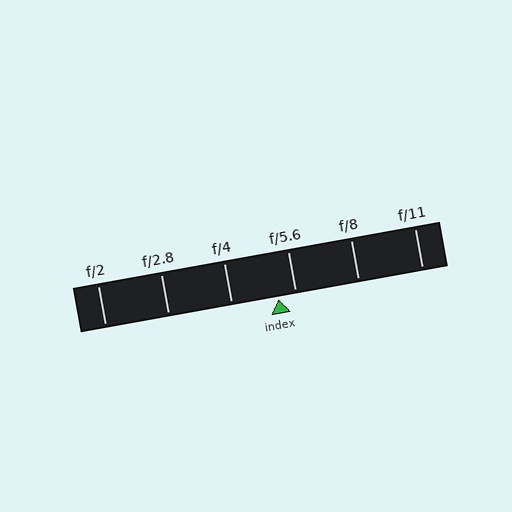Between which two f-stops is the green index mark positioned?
The index mark is between f/4 and f/5.6.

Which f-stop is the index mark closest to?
The index mark is closest to f/5.6.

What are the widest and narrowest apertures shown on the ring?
The widest aperture shown is f/2 and the narrowest is f/11.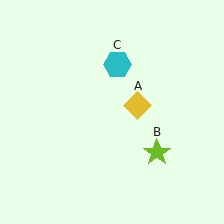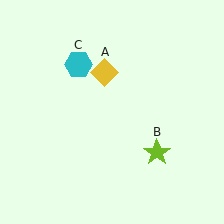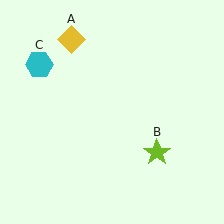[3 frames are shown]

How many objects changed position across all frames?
2 objects changed position: yellow diamond (object A), cyan hexagon (object C).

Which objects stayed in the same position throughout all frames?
Lime star (object B) remained stationary.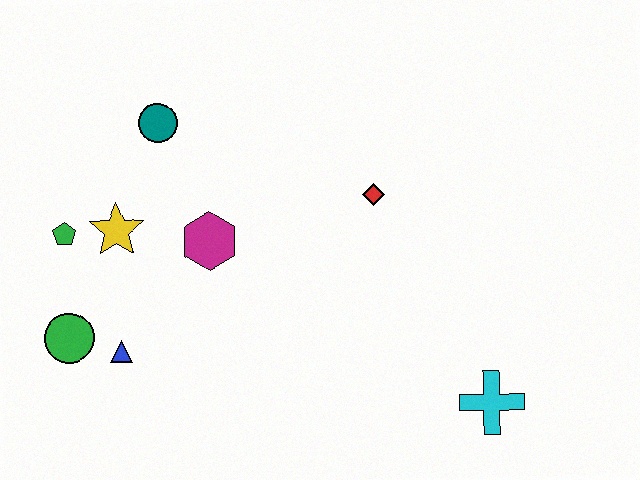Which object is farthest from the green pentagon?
The cyan cross is farthest from the green pentagon.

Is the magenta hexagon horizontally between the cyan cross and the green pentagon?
Yes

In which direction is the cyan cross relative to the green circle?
The cyan cross is to the right of the green circle.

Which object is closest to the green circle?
The blue triangle is closest to the green circle.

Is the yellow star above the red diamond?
No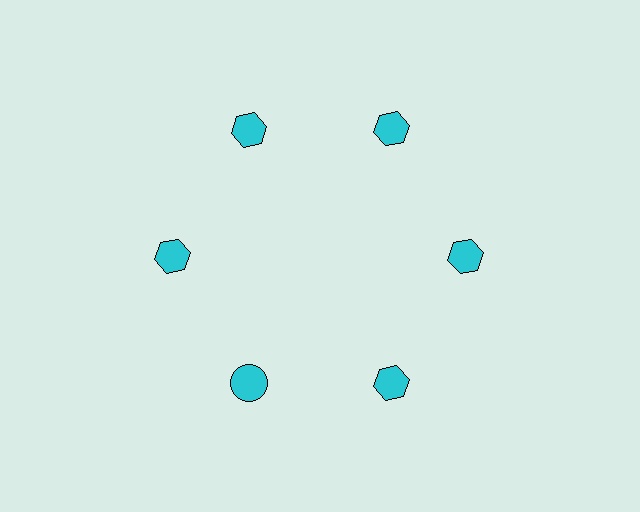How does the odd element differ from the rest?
It has a different shape: circle instead of hexagon.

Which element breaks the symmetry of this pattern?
The cyan circle at roughly the 7 o'clock position breaks the symmetry. All other shapes are cyan hexagons.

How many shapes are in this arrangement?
There are 6 shapes arranged in a ring pattern.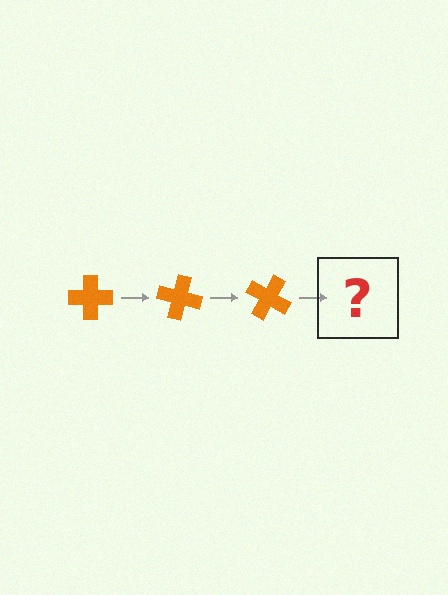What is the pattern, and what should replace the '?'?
The pattern is that the cross rotates 15 degrees each step. The '?' should be an orange cross rotated 45 degrees.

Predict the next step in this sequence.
The next step is an orange cross rotated 45 degrees.